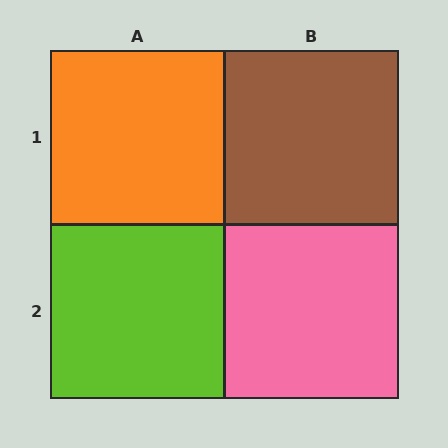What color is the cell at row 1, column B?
Brown.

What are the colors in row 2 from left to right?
Lime, pink.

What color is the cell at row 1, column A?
Orange.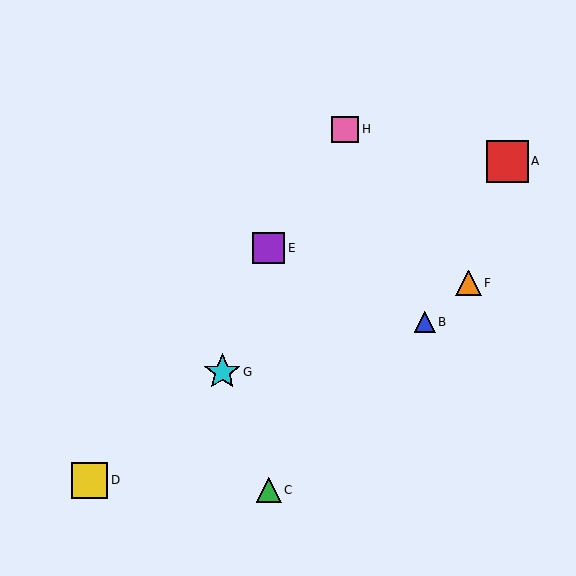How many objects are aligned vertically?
2 objects (C, E) are aligned vertically.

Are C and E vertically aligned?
Yes, both are at x≈269.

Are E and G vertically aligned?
No, E is at x≈269 and G is at x≈222.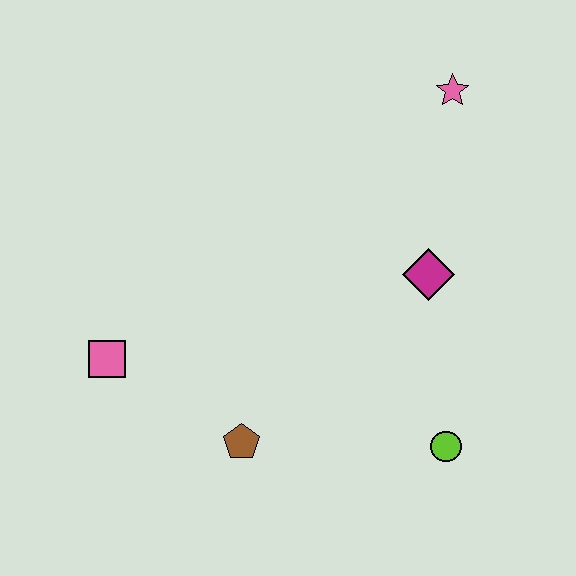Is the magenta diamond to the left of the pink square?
No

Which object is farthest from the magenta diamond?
The pink square is farthest from the magenta diamond.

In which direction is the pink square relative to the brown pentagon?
The pink square is to the left of the brown pentagon.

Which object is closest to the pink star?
The magenta diamond is closest to the pink star.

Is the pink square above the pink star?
No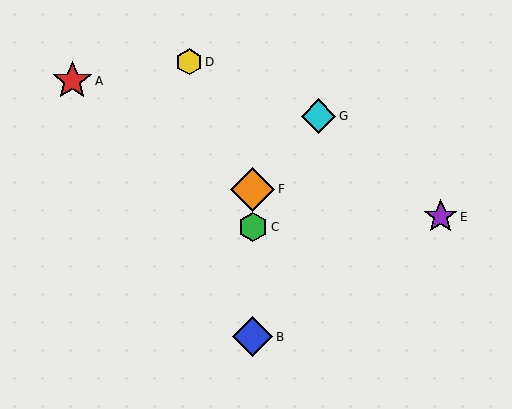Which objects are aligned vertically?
Objects B, C, F are aligned vertically.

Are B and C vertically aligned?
Yes, both are at x≈253.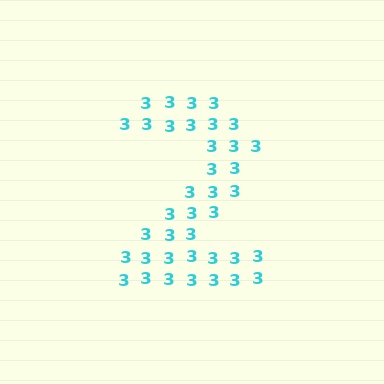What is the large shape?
The large shape is the digit 2.